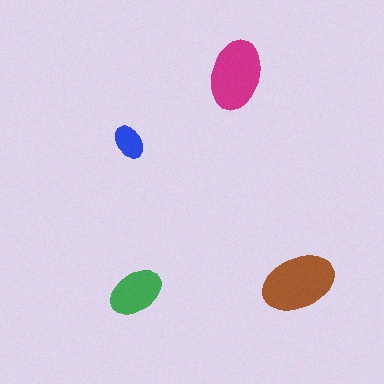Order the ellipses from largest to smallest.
the brown one, the magenta one, the green one, the blue one.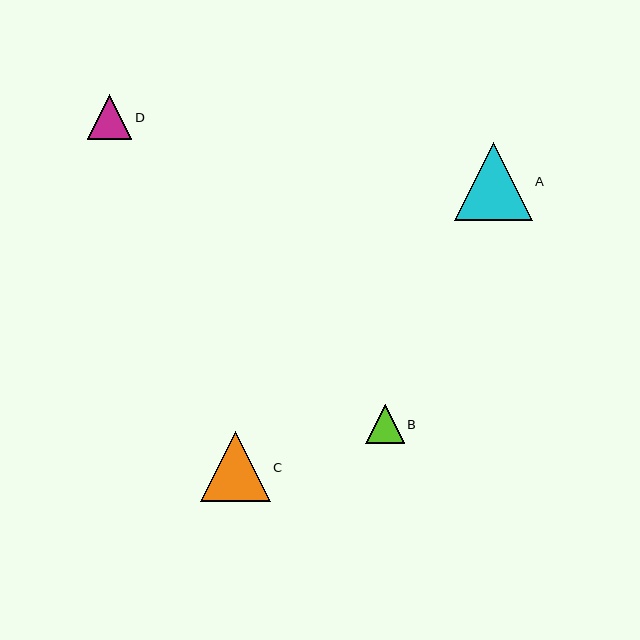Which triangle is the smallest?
Triangle B is the smallest with a size of approximately 38 pixels.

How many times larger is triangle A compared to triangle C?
Triangle A is approximately 1.1 times the size of triangle C.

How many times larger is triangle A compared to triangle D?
Triangle A is approximately 1.7 times the size of triangle D.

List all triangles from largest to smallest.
From largest to smallest: A, C, D, B.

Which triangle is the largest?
Triangle A is the largest with a size of approximately 78 pixels.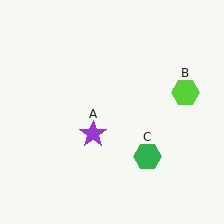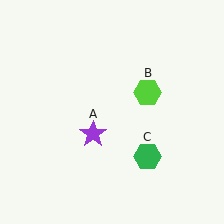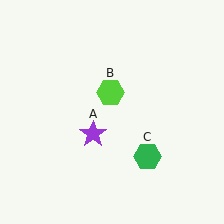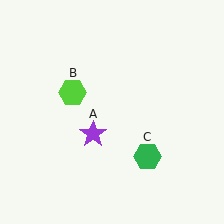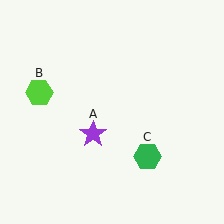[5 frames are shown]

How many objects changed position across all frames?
1 object changed position: lime hexagon (object B).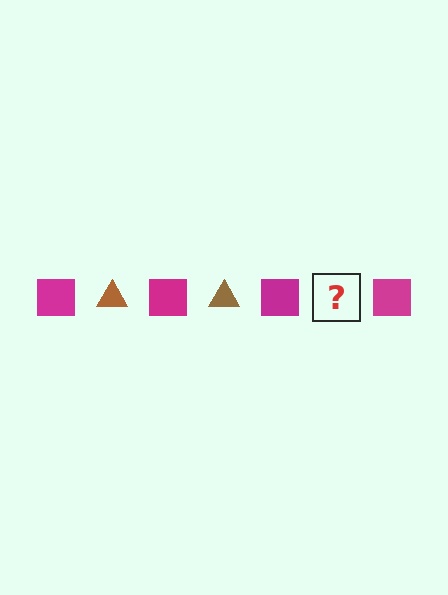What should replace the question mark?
The question mark should be replaced with a brown triangle.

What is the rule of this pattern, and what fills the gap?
The rule is that the pattern alternates between magenta square and brown triangle. The gap should be filled with a brown triangle.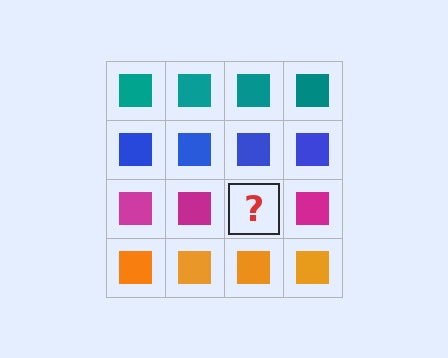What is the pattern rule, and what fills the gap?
The rule is that each row has a consistent color. The gap should be filled with a magenta square.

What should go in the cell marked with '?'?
The missing cell should contain a magenta square.